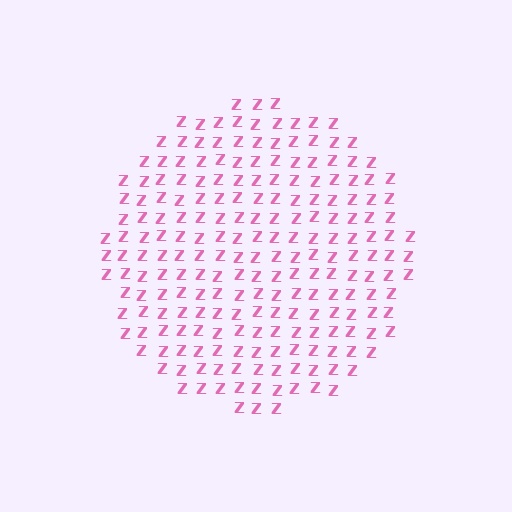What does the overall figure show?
The overall figure shows a circle.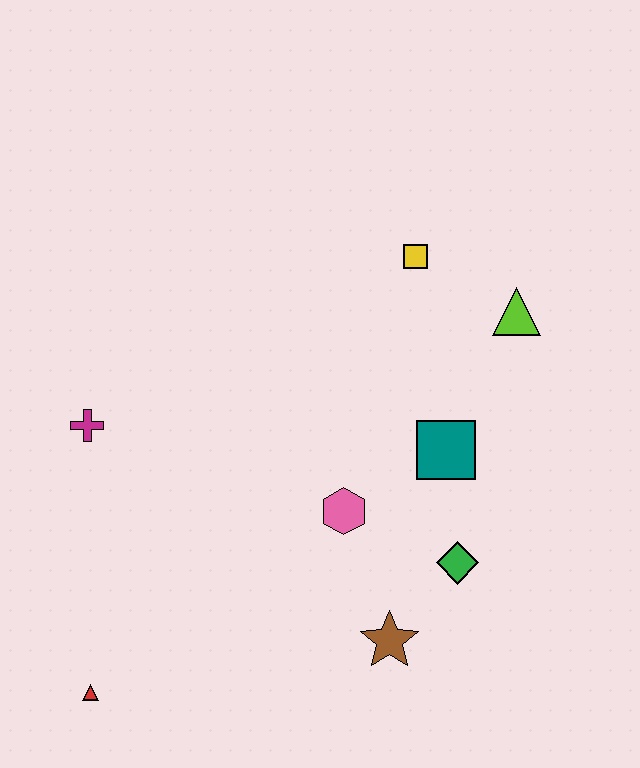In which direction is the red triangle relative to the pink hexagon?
The red triangle is to the left of the pink hexagon.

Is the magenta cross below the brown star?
No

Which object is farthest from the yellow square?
The red triangle is farthest from the yellow square.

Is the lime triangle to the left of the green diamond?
No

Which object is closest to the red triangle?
The magenta cross is closest to the red triangle.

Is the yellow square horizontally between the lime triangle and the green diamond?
No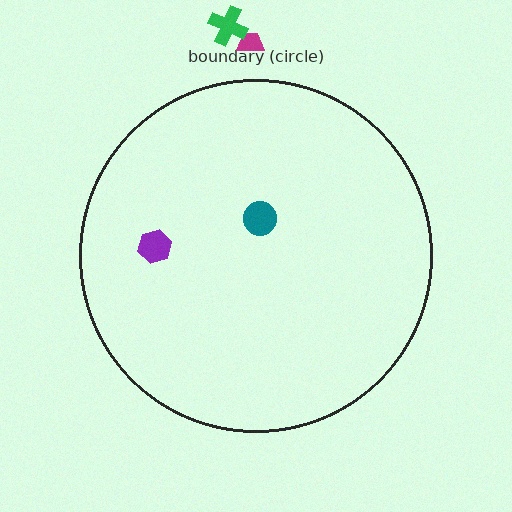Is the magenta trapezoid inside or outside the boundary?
Outside.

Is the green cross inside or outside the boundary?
Outside.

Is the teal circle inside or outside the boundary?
Inside.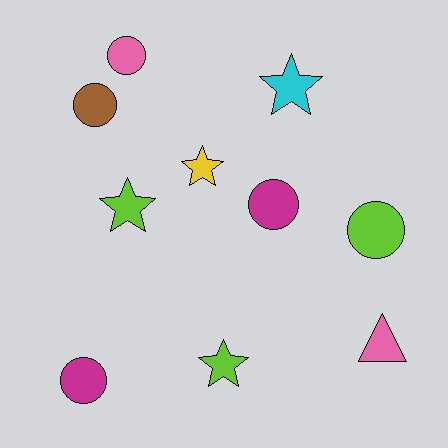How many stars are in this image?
There are 4 stars.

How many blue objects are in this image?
There are no blue objects.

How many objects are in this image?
There are 10 objects.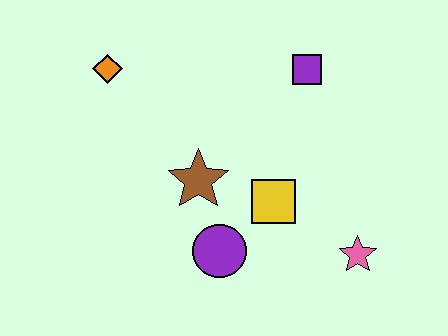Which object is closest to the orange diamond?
The brown star is closest to the orange diamond.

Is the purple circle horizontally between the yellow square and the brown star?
Yes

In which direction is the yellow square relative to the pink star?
The yellow square is to the left of the pink star.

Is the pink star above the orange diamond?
No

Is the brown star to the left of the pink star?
Yes